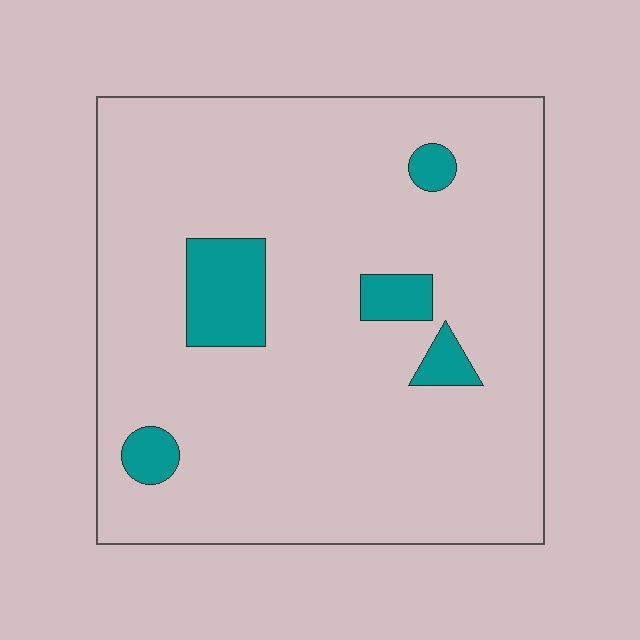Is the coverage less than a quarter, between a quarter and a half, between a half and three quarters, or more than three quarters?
Less than a quarter.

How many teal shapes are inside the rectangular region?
5.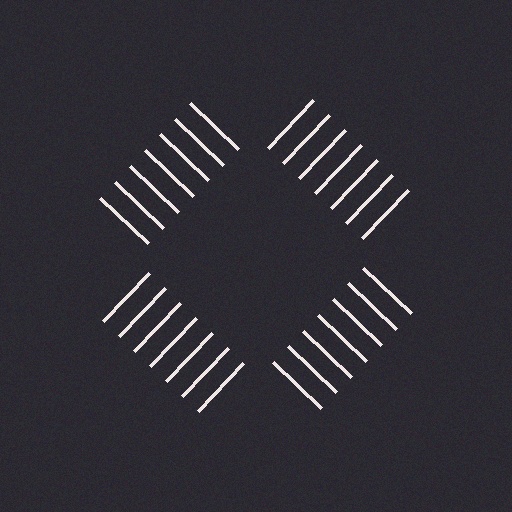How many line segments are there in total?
28 — 7 along each of the 4 edges.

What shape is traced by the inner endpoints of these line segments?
An illusory square — the line segments terminate on its edges but no continuous stroke is drawn.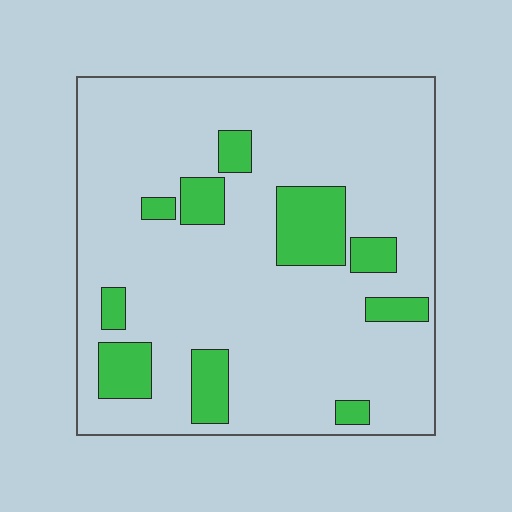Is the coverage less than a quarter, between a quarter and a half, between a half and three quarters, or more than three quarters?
Less than a quarter.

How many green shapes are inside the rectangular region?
10.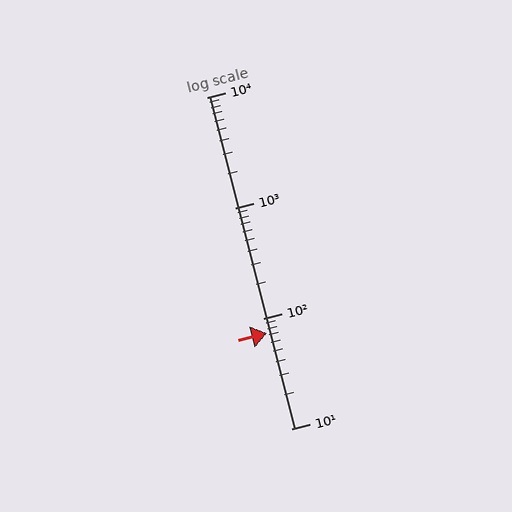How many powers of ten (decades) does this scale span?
The scale spans 3 decades, from 10 to 10000.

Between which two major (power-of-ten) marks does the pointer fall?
The pointer is between 10 and 100.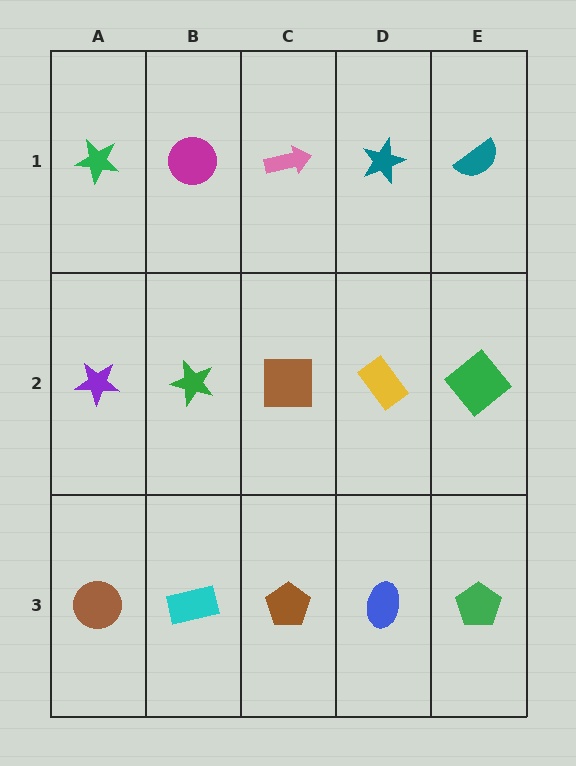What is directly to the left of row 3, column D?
A brown pentagon.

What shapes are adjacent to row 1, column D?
A yellow rectangle (row 2, column D), a pink arrow (row 1, column C), a teal semicircle (row 1, column E).